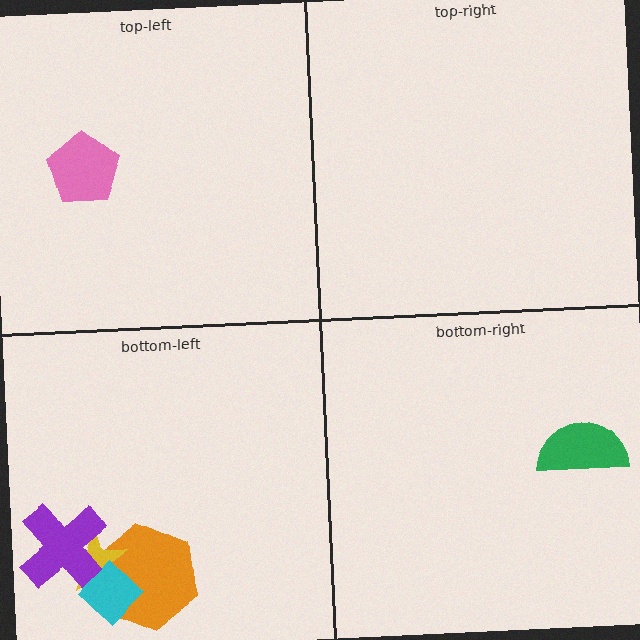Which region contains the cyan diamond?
The bottom-left region.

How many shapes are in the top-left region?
1.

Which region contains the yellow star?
The bottom-left region.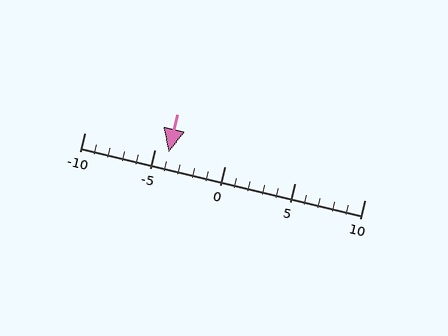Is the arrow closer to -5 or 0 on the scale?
The arrow is closer to -5.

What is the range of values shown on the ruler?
The ruler shows values from -10 to 10.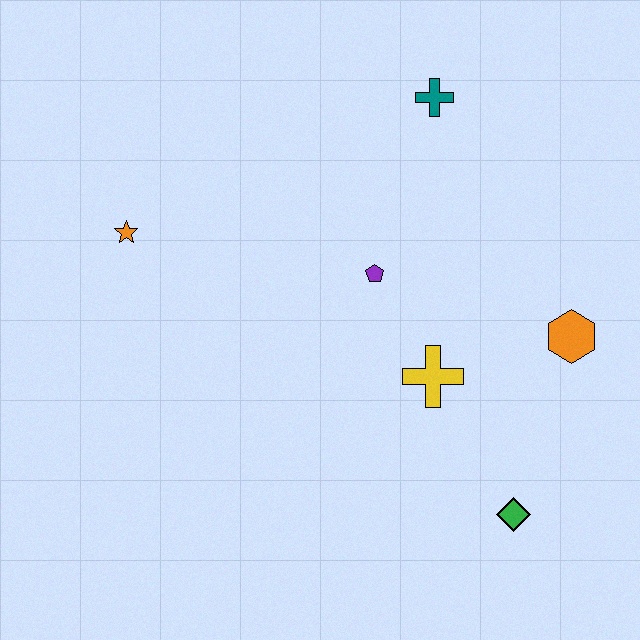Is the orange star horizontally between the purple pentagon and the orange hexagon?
No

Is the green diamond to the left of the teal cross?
No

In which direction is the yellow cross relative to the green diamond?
The yellow cross is above the green diamond.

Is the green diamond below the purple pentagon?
Yes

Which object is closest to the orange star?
The purple pentagon is closest to the orange star.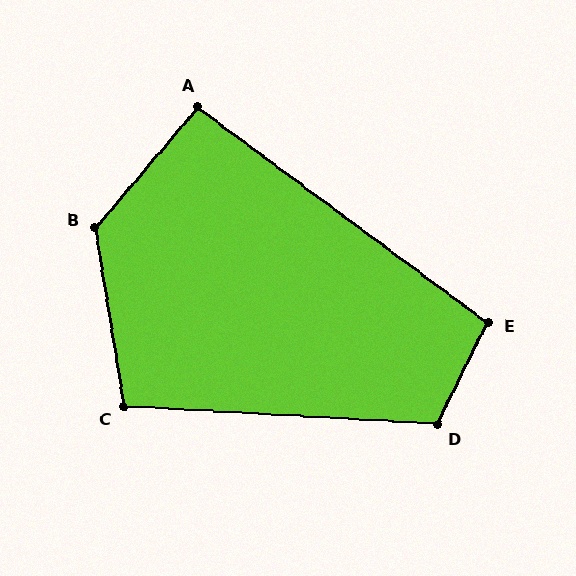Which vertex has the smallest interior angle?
A, at approximately 94 degrees.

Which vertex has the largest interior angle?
B, at approximately 130 degrees.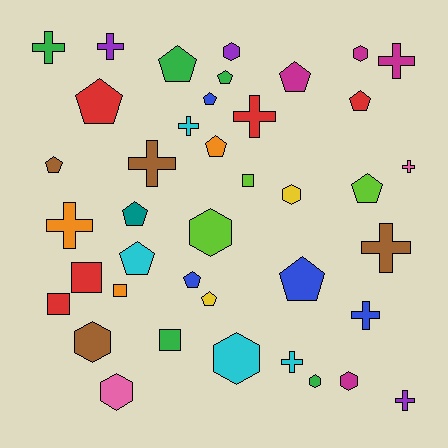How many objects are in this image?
There are 40 objects.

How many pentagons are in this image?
There are 14 pentagons.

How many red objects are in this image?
There are 5 red objects.